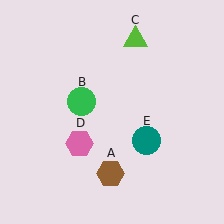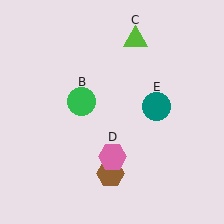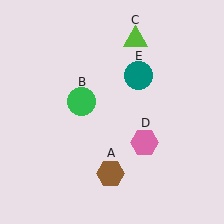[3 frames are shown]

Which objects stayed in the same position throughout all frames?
Brown hexagon (object A) and green circle (object B) and lime triangle (object C) remained stationary.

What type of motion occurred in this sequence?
The pink hexagon (object D), teal circle (object E) rotated counterclockwise around the center of the scene.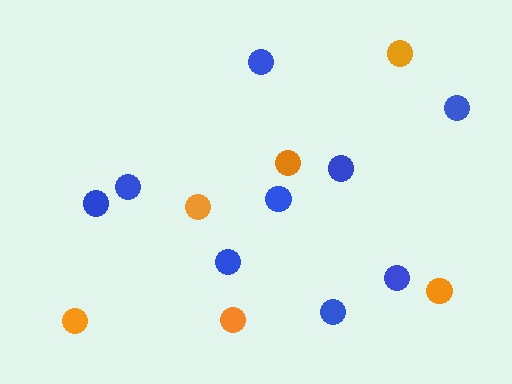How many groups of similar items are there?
There are 2 groups: one group of blue circles (9) and one group of orange circles (6).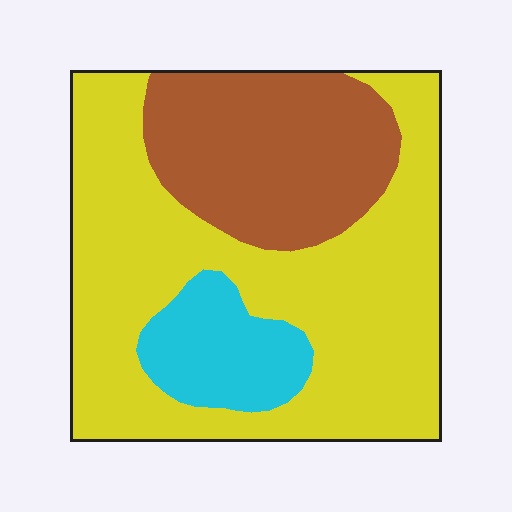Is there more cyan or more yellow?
Yellow.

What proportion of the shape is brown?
Brown takes up between a quarter and a half of the shape.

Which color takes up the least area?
Cyan, at roughly 10%.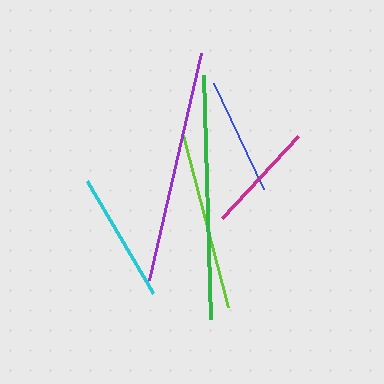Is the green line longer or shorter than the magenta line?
The green line is longer than the magenta line.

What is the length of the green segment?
The green segment is approximately 244 pixels long.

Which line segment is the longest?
The green line is the longest at approximately 244 pixels.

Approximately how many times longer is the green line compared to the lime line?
The green line is approximately 1.4 times the length of the lime line.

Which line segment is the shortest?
The magenta line is the shortest at approximately 112 pixels.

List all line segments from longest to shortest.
From longest to shortest: green, purple, lime, cyan, blue, magenta.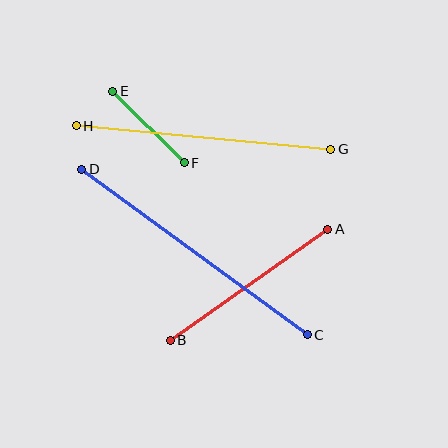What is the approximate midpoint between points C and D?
The midpoint is at approximately (195, 252) pixels.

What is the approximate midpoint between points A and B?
The midpoint is at approximately (249, 285) pixels.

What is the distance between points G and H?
The distance is approximately 256 pixels.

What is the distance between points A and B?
The distance is approximately 193 pixels.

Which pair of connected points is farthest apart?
Points C and D are farthest apart.